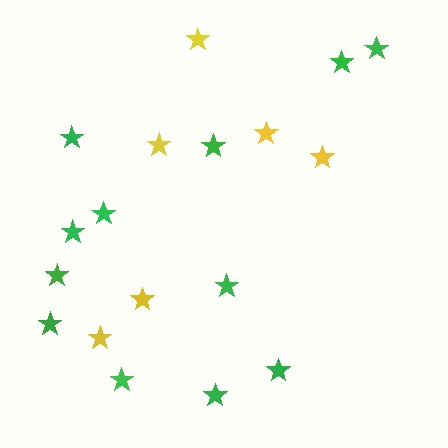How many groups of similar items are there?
There are 2 groups: one group of yellow stars (6) and one group of green stars (12).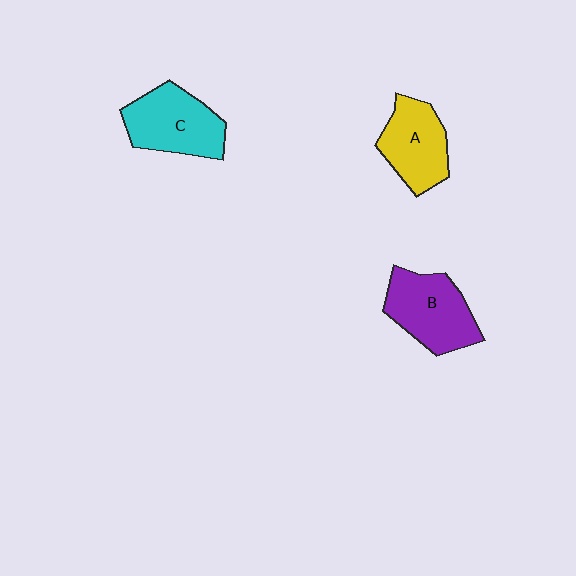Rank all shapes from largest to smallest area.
From largest to smallest: C (cyan), B (purple), A (yellow).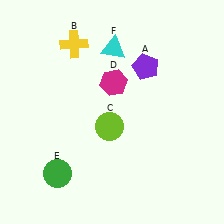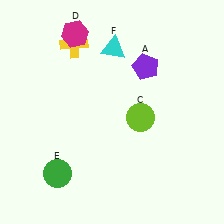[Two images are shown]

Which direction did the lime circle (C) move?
The lime circle (C) moved right.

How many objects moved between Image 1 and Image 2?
2 objects moved between the two images.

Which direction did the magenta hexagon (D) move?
The magenta hexagon (D) moved up.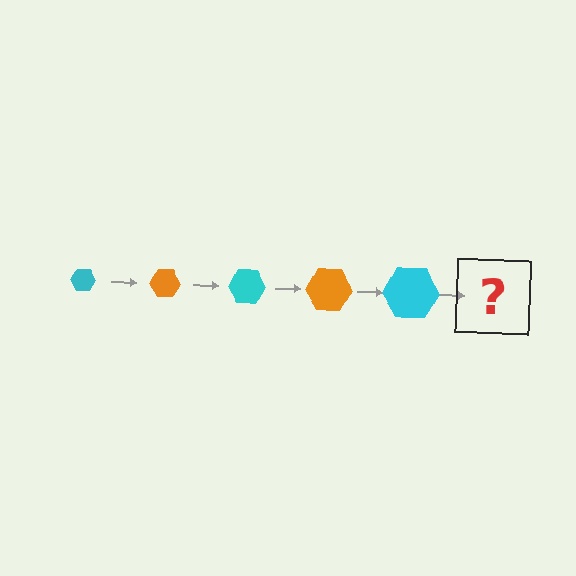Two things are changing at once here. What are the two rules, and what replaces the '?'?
The two rules are that the hexagon grows larger each step and the color cycles through cyan and orange. The '?' should be an orange hexagon, larger than the previous one.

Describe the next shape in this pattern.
It should be an orange hexagon, larger than the previous one.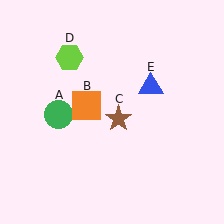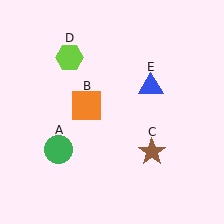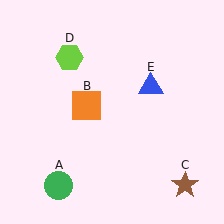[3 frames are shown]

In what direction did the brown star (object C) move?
The brown star (object C) moved down and to the right.